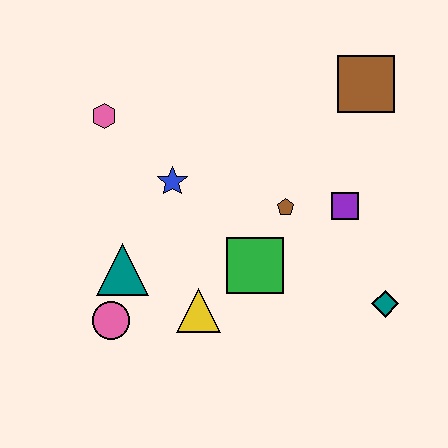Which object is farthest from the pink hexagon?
The teal diamond is farthest from the pink hexagon.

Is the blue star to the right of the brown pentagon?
No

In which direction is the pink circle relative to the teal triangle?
The pink circle is below the teal triangle.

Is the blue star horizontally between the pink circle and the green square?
Yes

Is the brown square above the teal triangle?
Yes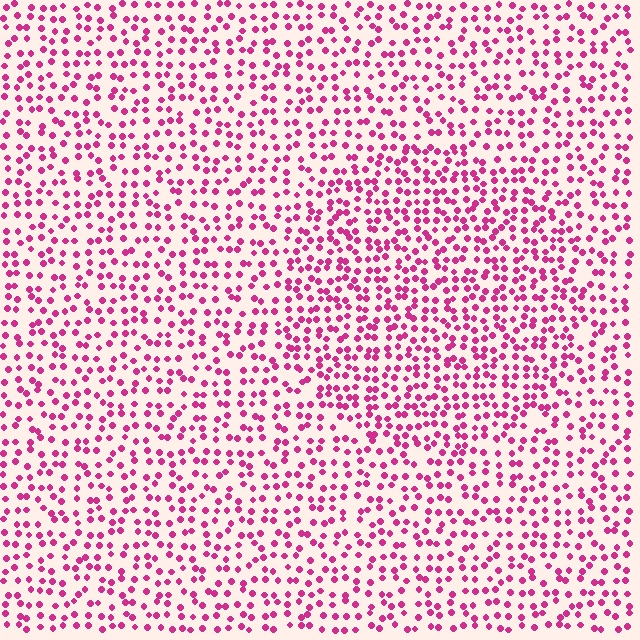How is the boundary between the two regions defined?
The boundary is defined by a change in element density (approximately 1.4x ratio). All elements are the same color, size, and shape.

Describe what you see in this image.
The image contains small magenta elements arranged at two different densities. A circle-shaped region is visible where the elements are more densely packed than the surrounding area.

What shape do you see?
I see a circle.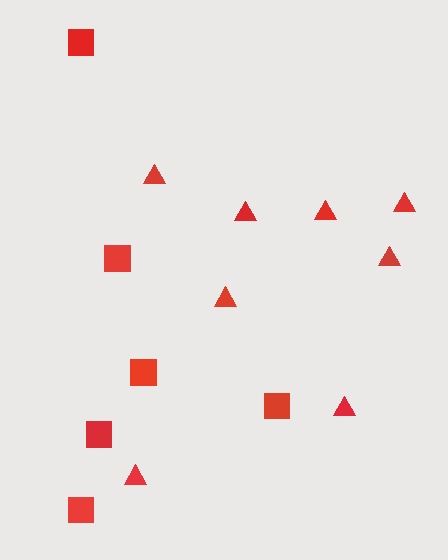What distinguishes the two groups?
There are 2 groups: one group of squares (6) and one group of triangles (8).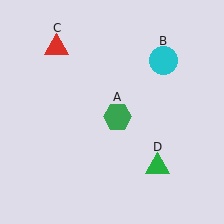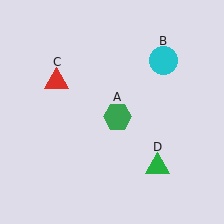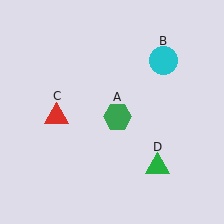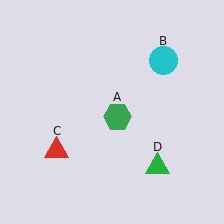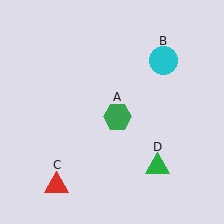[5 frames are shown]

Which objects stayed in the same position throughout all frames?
Green hexagon (object A) and cyan circle (object B) and green triangle (object D) remained stationary.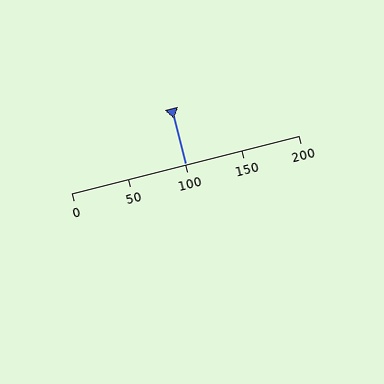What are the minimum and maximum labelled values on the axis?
The axis runs from 0 to 200.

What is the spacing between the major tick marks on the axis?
The major ticks are spaced 50 apart.